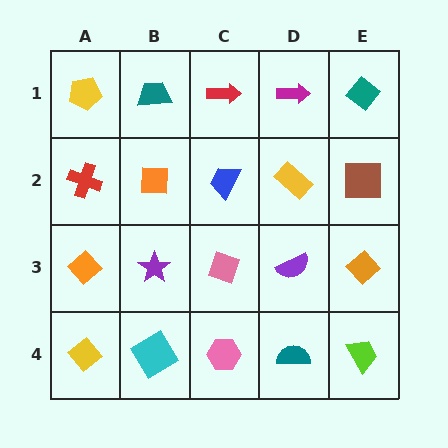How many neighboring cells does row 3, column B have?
4.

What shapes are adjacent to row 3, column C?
A blue trapezoid (row 2, column C), a pink hexagon (row 4, column C), a purple star (row 3, column B), a purple semicircle (row 3, column D).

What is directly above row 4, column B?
A purple star.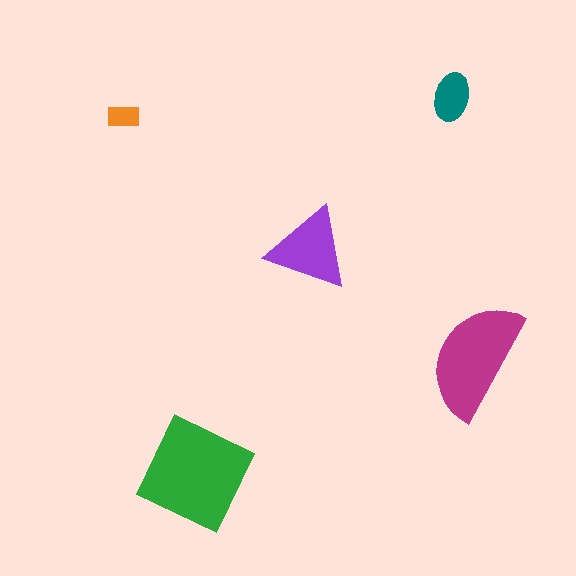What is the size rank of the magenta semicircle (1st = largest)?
2nd.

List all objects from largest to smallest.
The green diamond, the magenta semicircle, the purple triangle, the teal ellipse, the orange rectangle.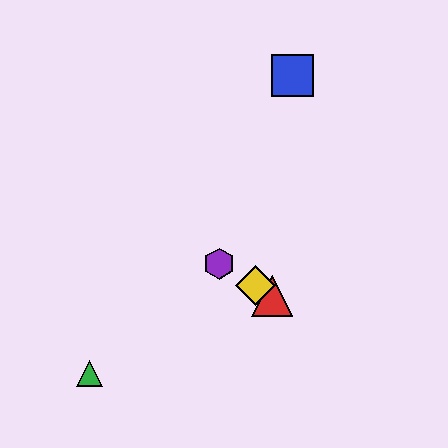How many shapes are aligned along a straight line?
3 shapes (the red triangle, the yellow diamond, the purple hexagon) are aligned along a straight line.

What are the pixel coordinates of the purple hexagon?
The purple hexagon is at (219, 264).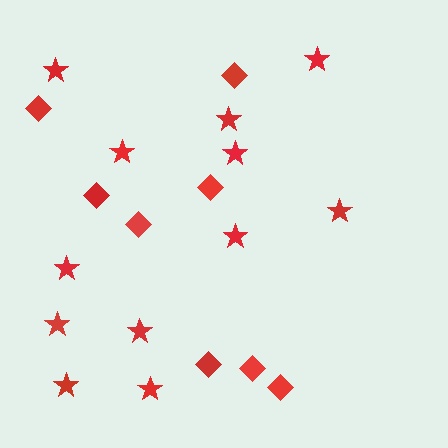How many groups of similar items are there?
There are 2 groups: one group of diamonds (8) and one group of stars (12).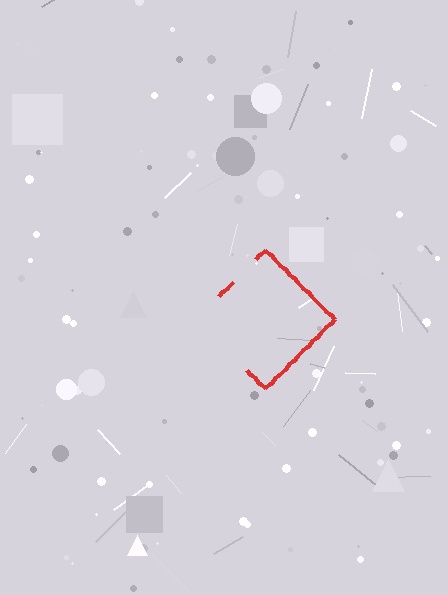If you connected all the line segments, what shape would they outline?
They would outline a diamond.